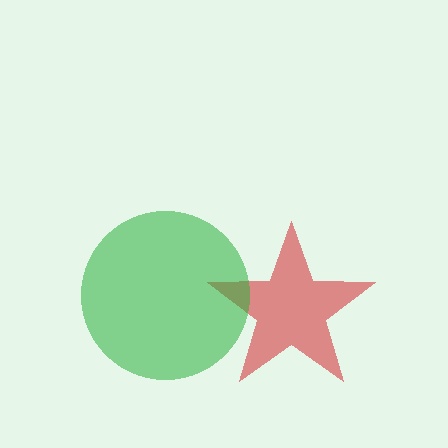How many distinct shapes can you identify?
There are 2 distinct shapes: a red star, a green circle.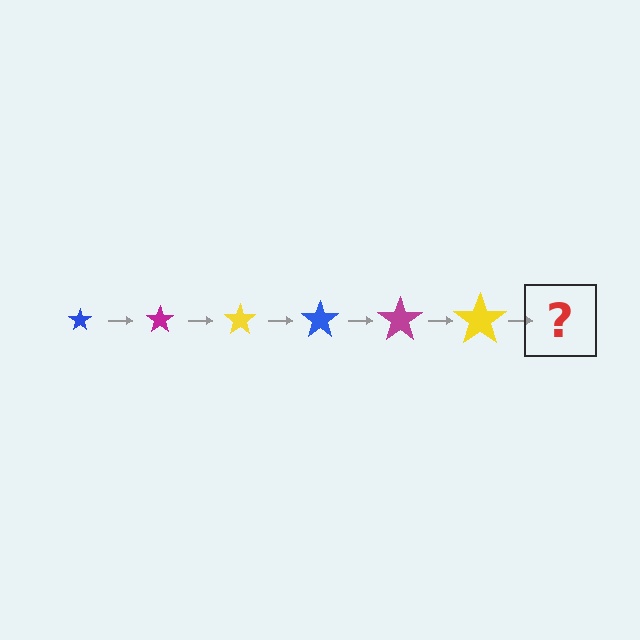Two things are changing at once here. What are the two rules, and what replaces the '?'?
The two rules are that the star grows larger each step and the color cycles through blue, magenta, and yellow. The '?' should be a blue star, larger than the previous one.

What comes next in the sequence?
The next element should be a blue star, larger than the previous one.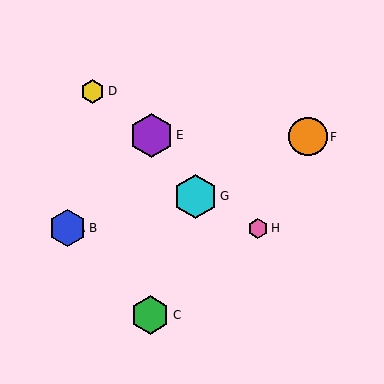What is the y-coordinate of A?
Object A is at y≈228.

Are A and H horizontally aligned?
Yes, both are at y≈228.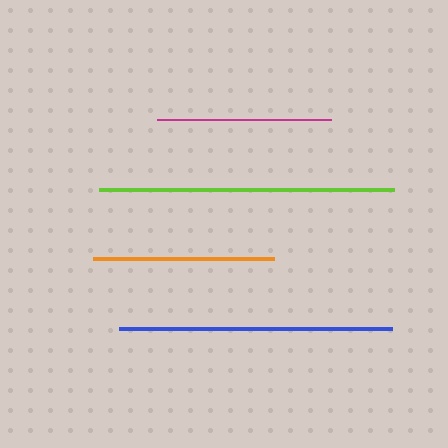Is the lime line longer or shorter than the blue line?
The lime line is longer than the blue line.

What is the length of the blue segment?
The blue segment is approximately 273 pixels long.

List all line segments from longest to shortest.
From longest to shortest: lime, blue, orange, magenta.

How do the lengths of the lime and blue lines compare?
The lime and blue lines are approximately the same length.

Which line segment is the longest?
The lime line is the longest at approximately 295 pixels.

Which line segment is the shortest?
The magenta line is the shortest at approximately 174 pixels.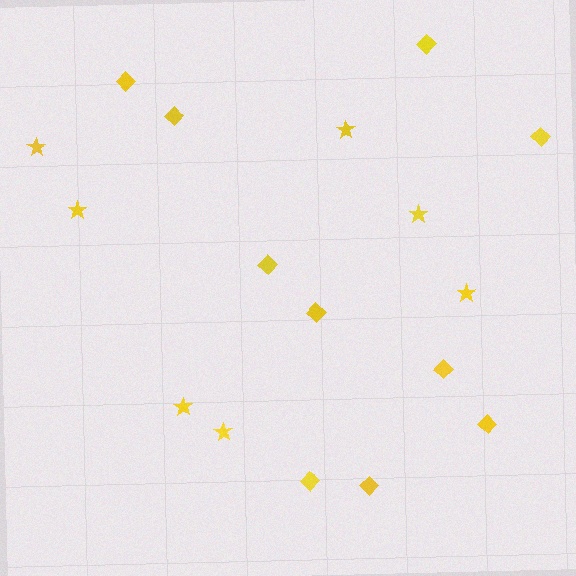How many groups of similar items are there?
There are 2 groups: one group of stars (7) and one group of diamonds (10).